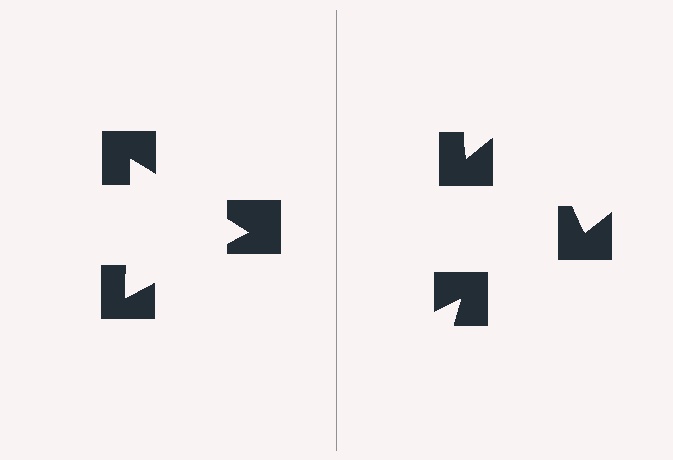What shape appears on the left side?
An illusory triangle.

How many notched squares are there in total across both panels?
6 — 3 on each side.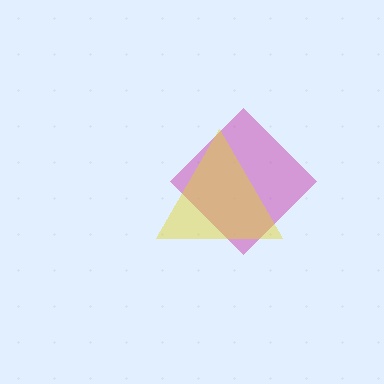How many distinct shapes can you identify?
There are 2 distinct shapes: a magenta diamond, a yellow triangle.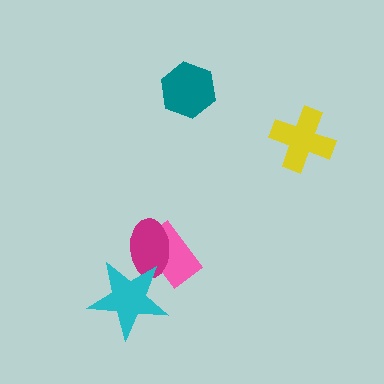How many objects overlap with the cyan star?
2 objects overlap with the cyan star.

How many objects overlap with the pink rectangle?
2 objects overlap with the pink rectangle.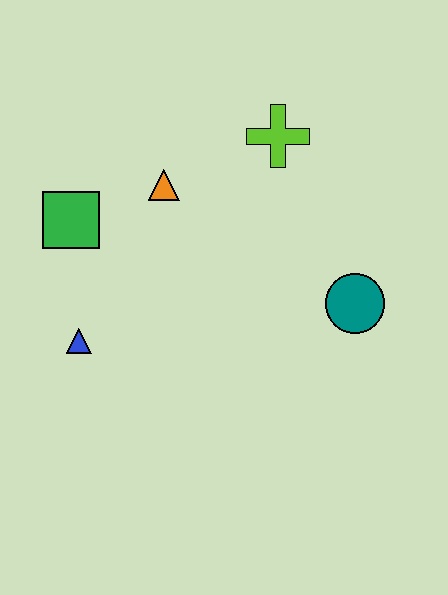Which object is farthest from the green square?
The teal circle is farthest from the green square.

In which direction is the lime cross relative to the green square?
The lime cross is to the right of the green square.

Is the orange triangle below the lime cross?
Yes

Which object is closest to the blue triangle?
The green square is closest to the blue triangle.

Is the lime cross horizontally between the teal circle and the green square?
Yes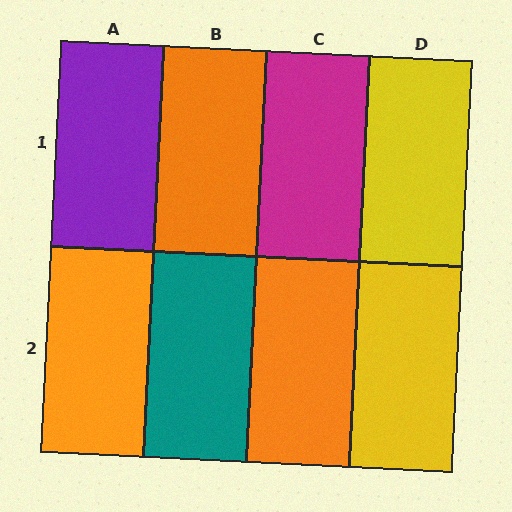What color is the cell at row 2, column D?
Yellow.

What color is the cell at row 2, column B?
Teal.